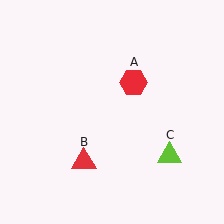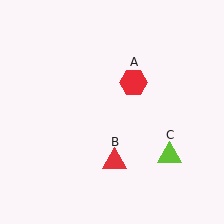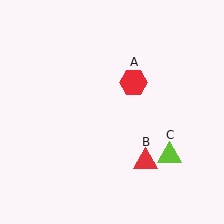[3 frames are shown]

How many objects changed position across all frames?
1 object changed position: red triangle (object B).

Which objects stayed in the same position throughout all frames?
Red hexagon (object A) and lime triangle (object C) remained stationary.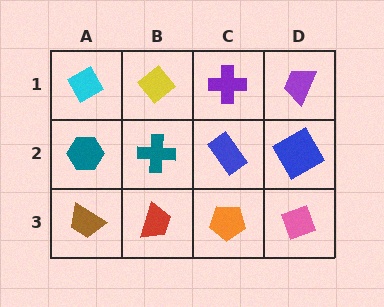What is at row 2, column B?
A teal cross.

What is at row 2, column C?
A blue rectangle.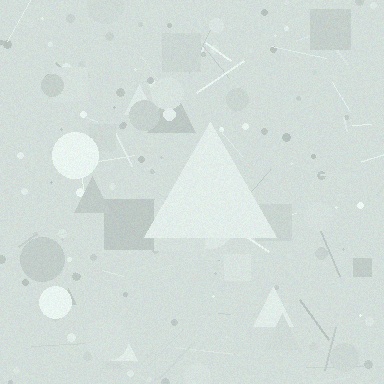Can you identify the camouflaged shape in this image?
The camouflaged shape is a triangle.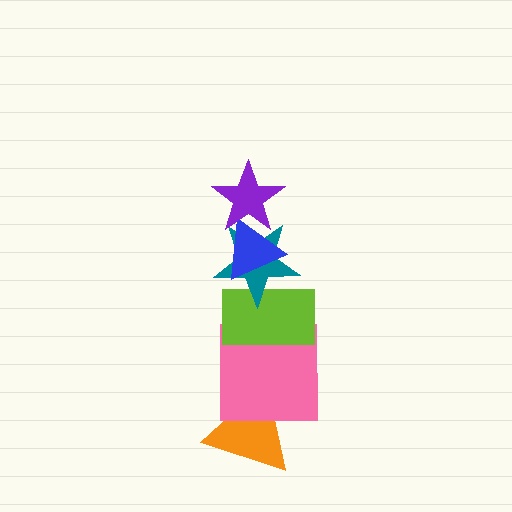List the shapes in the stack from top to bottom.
From top to bottom: the purple star, the blue triangle, the teal star, the lime rectangle, the pink square, the orange triangle.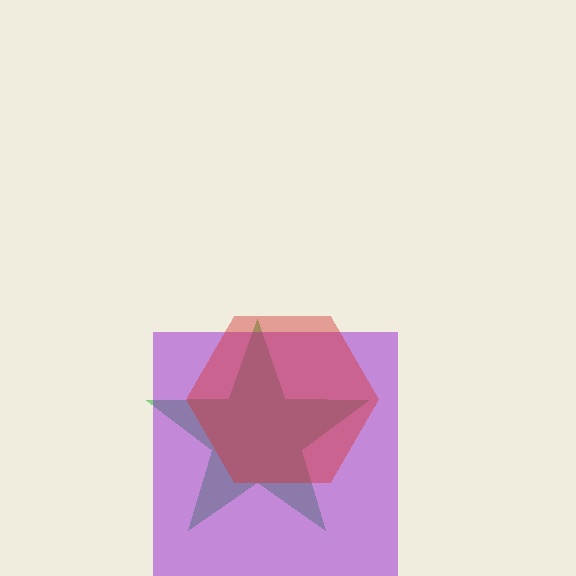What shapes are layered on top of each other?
The layered shapes are: a green star, a purple square, a red hexagon.